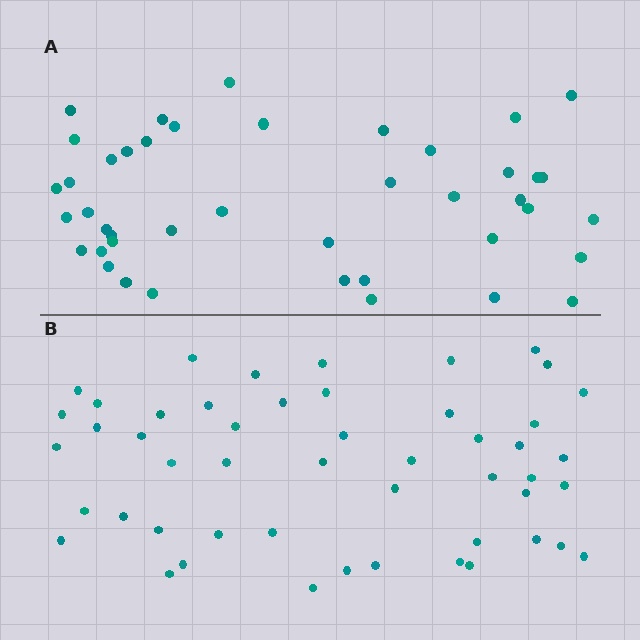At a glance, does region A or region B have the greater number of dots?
Region B (the bottom region) has more dots.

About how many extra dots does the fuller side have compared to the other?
Region B has roughly 8 or so more dots than region A.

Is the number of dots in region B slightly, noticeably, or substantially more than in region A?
Region B has only slightly more — the two regions are fairly close. The ratio is roughly 1.2 to 1.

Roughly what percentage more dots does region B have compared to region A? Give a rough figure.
About 15% more.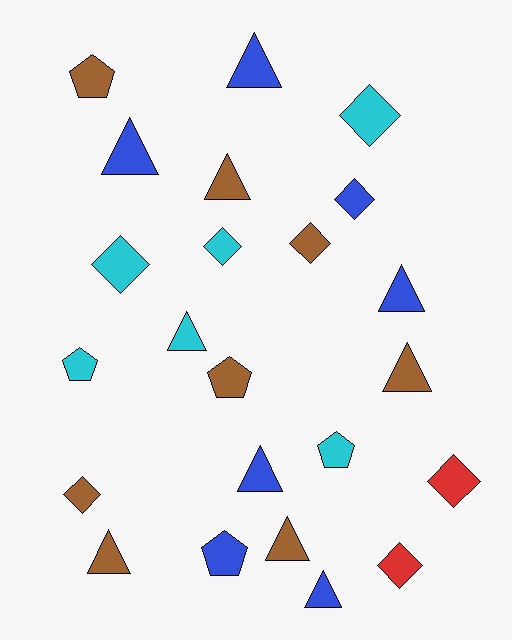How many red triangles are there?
There are no red triangles.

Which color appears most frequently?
Brown, with 8 objects.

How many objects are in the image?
There are 23 objects.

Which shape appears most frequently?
Triangle, with 10 objects.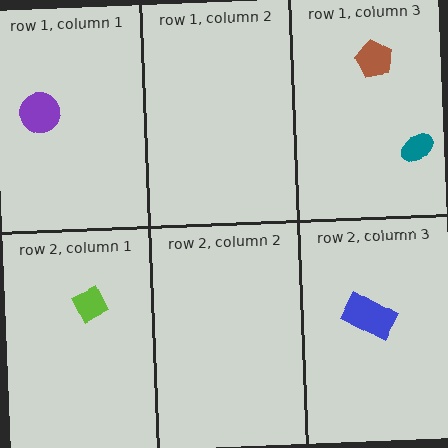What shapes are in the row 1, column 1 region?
The purple circle.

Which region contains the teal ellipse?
The row 1, column 3 region.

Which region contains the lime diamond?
The row 2, column 1 region.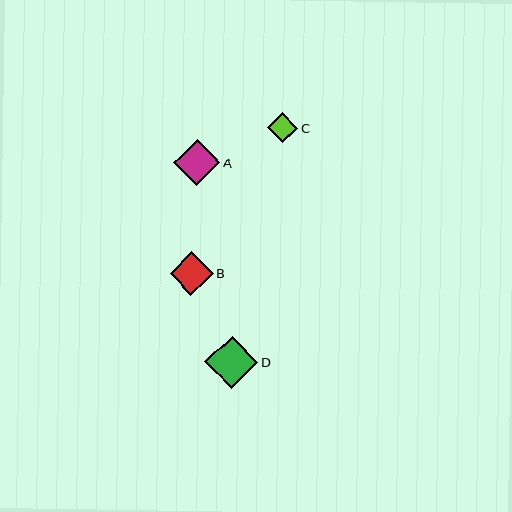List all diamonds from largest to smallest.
From largest to smallest: D, A, B, C.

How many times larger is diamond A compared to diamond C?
Diamond A is approximately 1.5 times the size of diamond C.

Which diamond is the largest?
Diamond D is the largest with a size of approximately 53 pixels.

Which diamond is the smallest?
Diamond C is the smallest with a size of approximately 30 pixels.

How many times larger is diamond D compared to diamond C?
Diamond D is approximately 1.7 times the size of diamond C.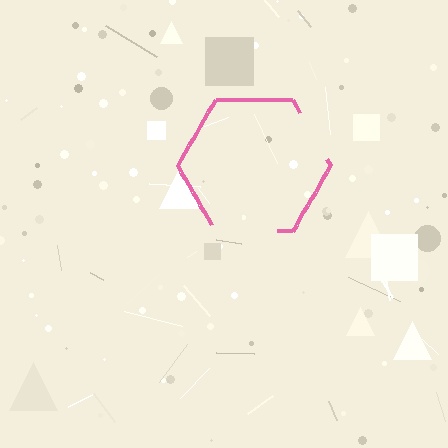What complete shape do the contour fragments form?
The contour fragments form a hexagon.